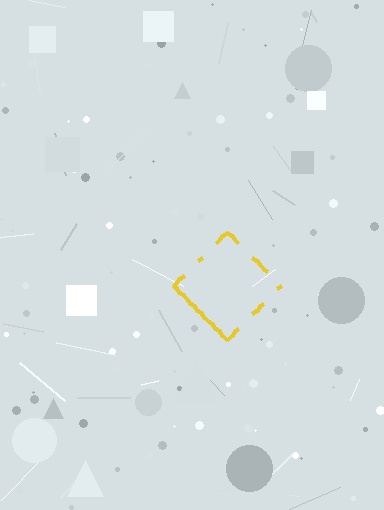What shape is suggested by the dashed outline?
The dashed outline suggests a diamond.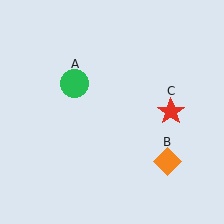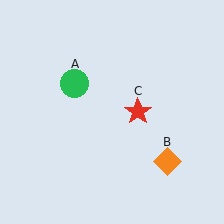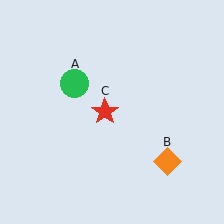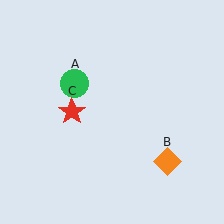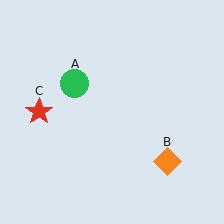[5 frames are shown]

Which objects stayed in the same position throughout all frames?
Green circle (object A) and orange diamond (object B) remained stationary.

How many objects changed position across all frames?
1 object changed position: red star (object C).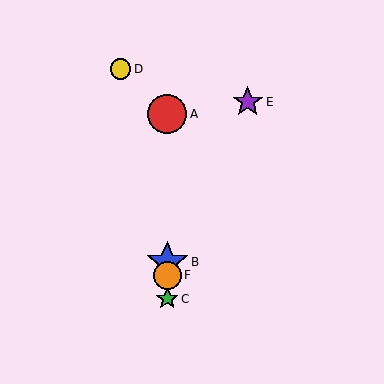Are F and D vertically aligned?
No, F is at x≈167 and D is at x≈121.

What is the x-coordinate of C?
Object C is at x≈167.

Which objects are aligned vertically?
Objects A, B, C, F are aligned vertically.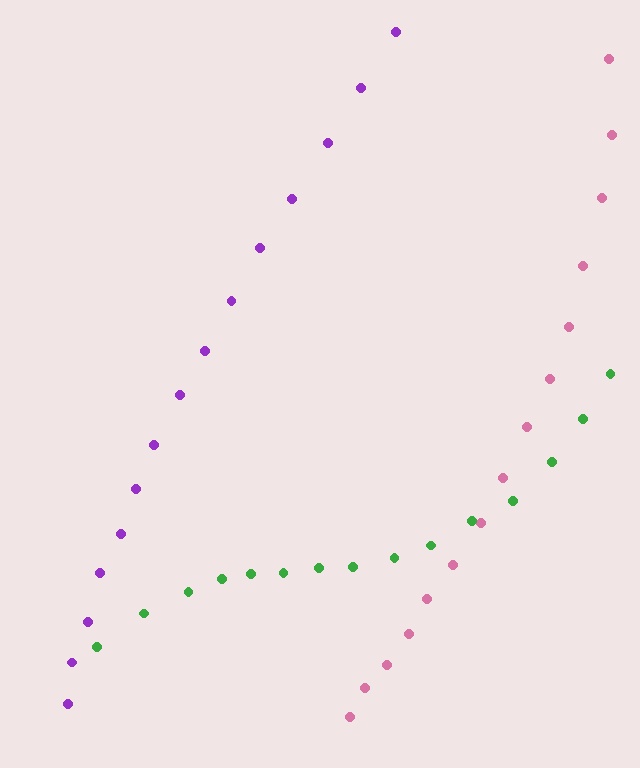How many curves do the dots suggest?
There are 3 distinct paths.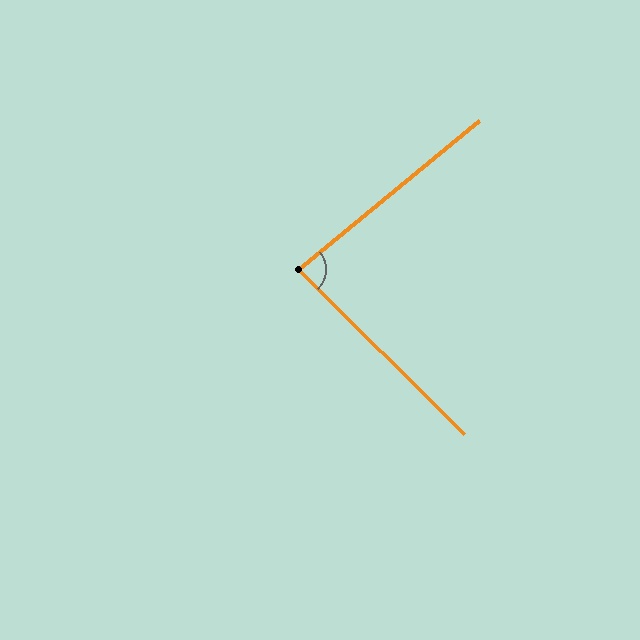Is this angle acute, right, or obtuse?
It is acute.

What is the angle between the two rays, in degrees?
Approximately 84 degrees.